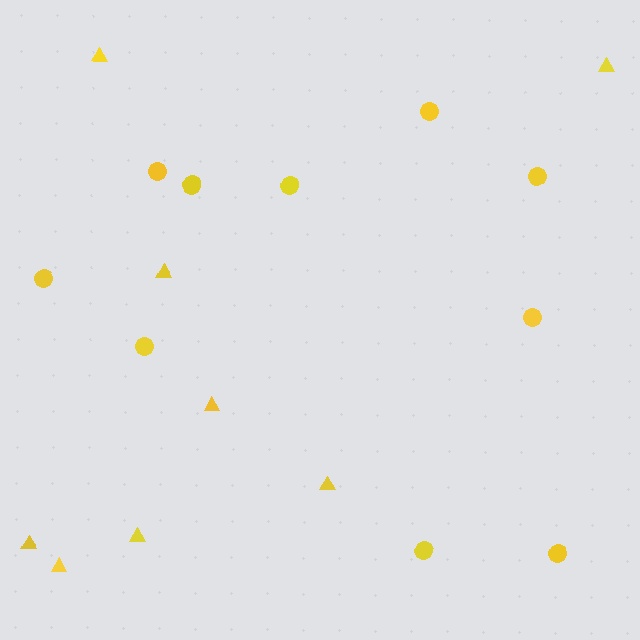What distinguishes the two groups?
There are 2 groups: one group of circles (10) and one group of triangles (8).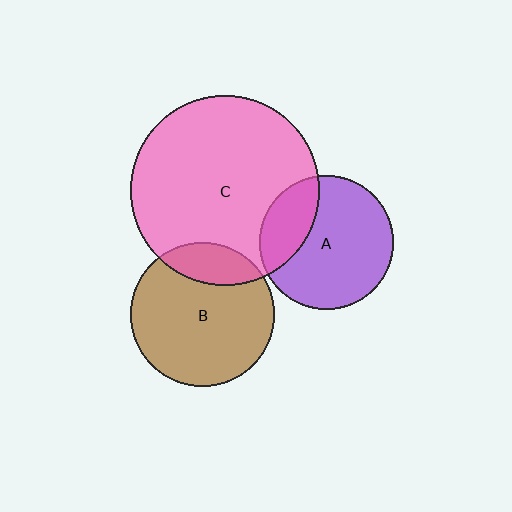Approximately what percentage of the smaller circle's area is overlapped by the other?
Approximately 20%.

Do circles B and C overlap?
Yes.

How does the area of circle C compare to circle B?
Approximately 1.7 times.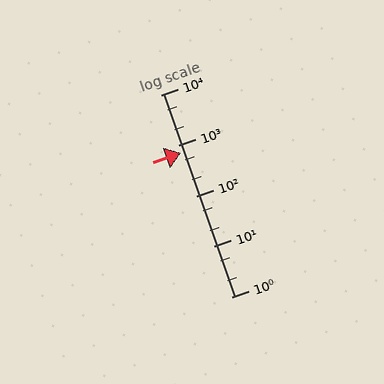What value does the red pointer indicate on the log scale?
The pointer indicates approximately 700.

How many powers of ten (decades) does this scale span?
The scale spans 4 decades, from 1 to 10000.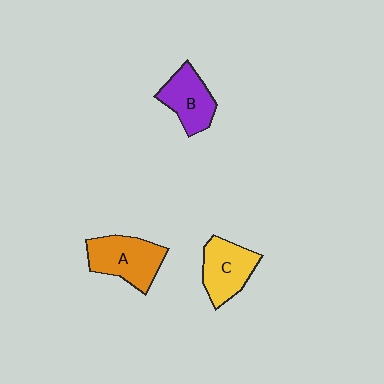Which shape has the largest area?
Shape A (orange).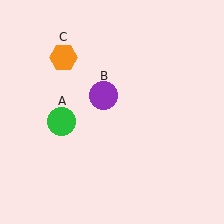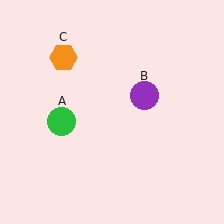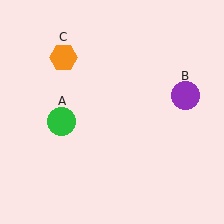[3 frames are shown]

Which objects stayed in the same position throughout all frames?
Green circle (object A) and orange hexagon (object C) remained stationary.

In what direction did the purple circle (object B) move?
The purple circle (object B) moved right.